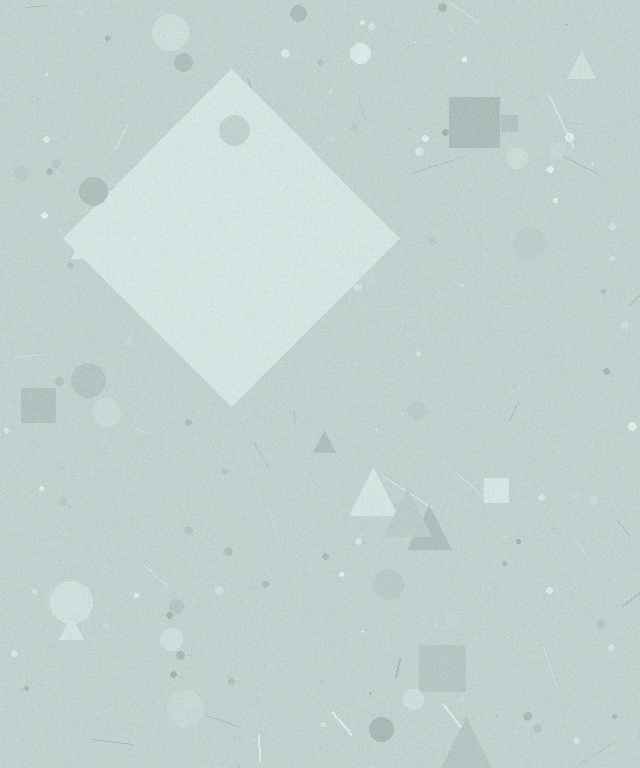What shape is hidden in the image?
A diamond is hidden in the image.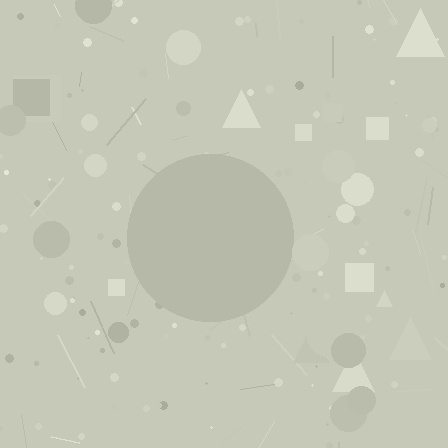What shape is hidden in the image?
A circle is hidden in the image.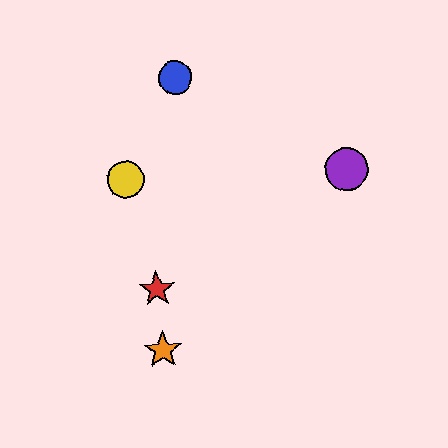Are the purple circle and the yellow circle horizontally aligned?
Yes, both are at y≈170.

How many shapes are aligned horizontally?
3 shapes (the green star, the yellow circle, the purple circle) are aligned horizontally.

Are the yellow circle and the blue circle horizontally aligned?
No, the yellow circle is at y≈180 and the blue circle is at y≈78.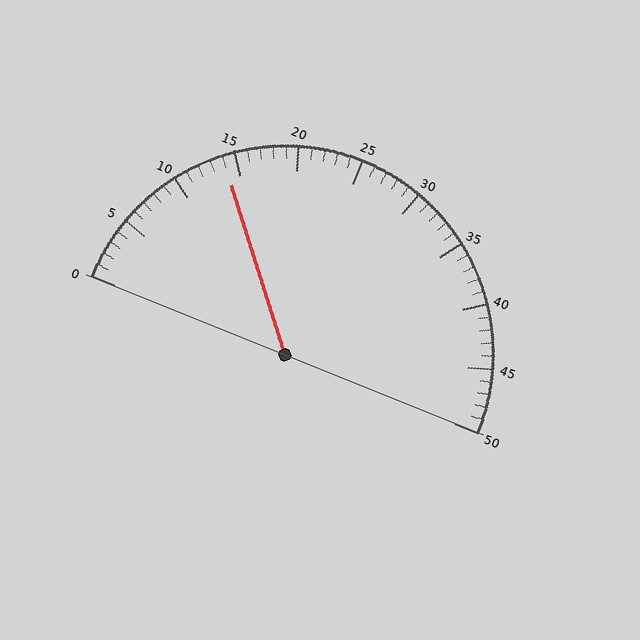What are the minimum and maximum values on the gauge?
The gauge ranges from 0 to 50.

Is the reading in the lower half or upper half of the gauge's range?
The reading is in the lower half of the range (0 to 50).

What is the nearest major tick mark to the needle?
The nearest major tick mark is 15.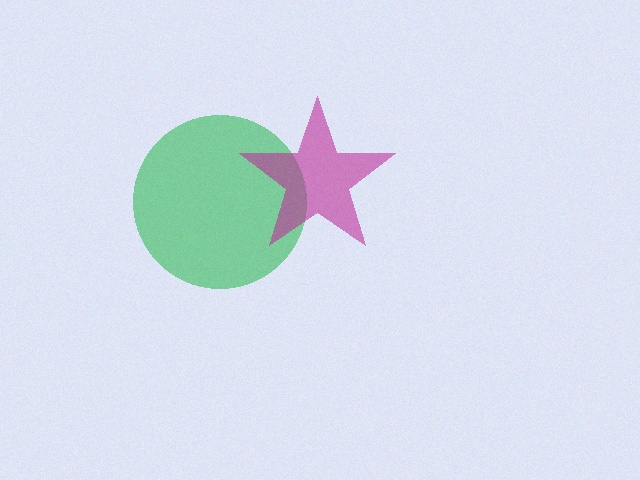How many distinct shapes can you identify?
There are 2 distinct shapes: a green circle, a magenta star.